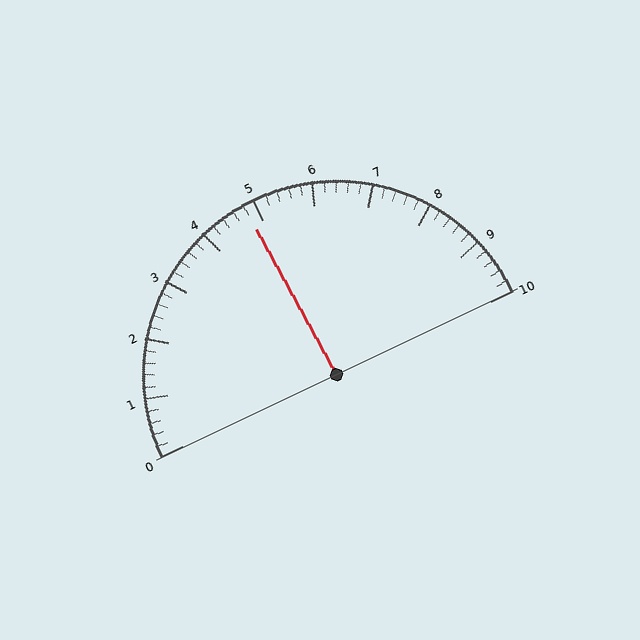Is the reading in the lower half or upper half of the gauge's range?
The reading is in the lower half of the range (0 to 10).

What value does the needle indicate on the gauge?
The needle indicates approximately 4.8.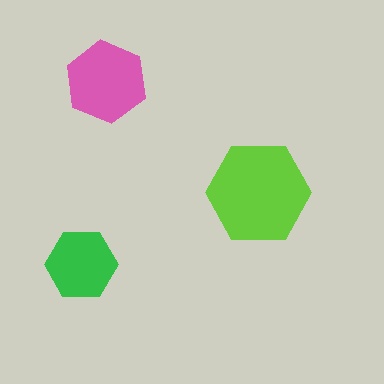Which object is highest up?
The pink hexagon is topmost.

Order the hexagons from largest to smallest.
the lime one, the pink one, the green one.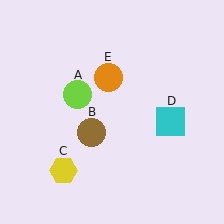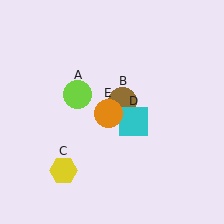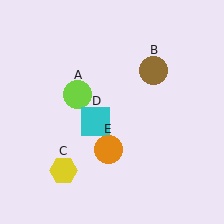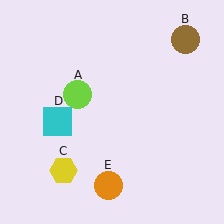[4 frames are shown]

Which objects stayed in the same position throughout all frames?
Lime circle (object A) and yellow hexagon (object C) remained stationary.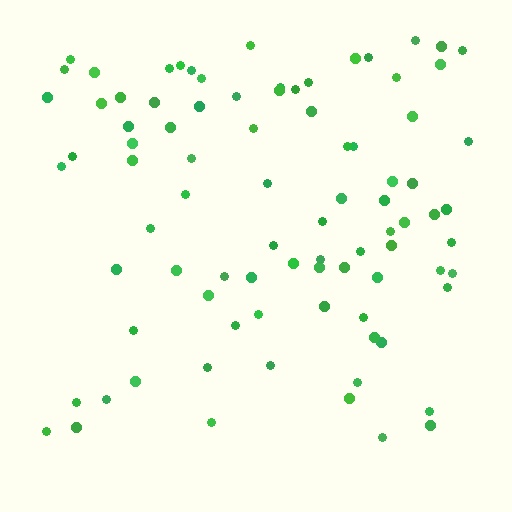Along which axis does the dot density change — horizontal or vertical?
Vertical.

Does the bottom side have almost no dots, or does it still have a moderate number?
Still a moderate number, just noticeably fewer than the top.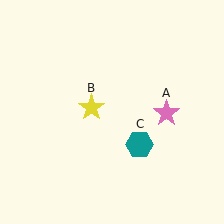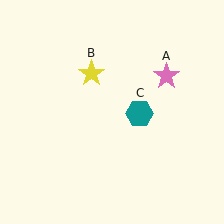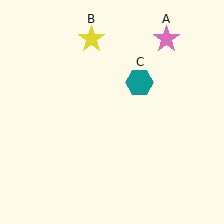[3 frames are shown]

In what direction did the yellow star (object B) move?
The yellow star (object B) moved up.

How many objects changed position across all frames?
3 objects changed position: pink star (object A), yellow star (object B), teal hexagon (object C).